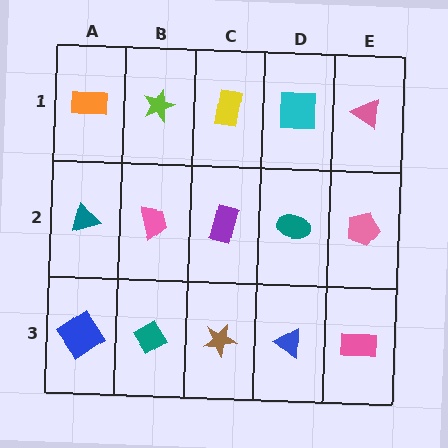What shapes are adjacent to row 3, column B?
A pink trapezoid (row 2, column B), a blue diamond (row 3, column A), a brown star (row 3, column C).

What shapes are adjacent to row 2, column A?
An orange rectangle (row 1, column A), a blue diamond (row 3, column A), a pink trapezoid (row 2, column B).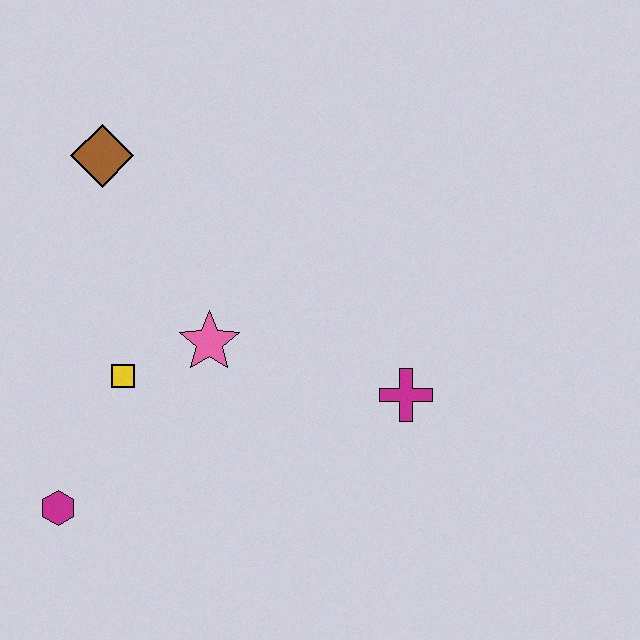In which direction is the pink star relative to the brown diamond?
The pink star is below the brown diamond.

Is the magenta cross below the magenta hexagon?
No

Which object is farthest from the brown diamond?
The magenta cross is farthest from the brown diamond.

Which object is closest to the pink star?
The yellow square is closest to the pink star.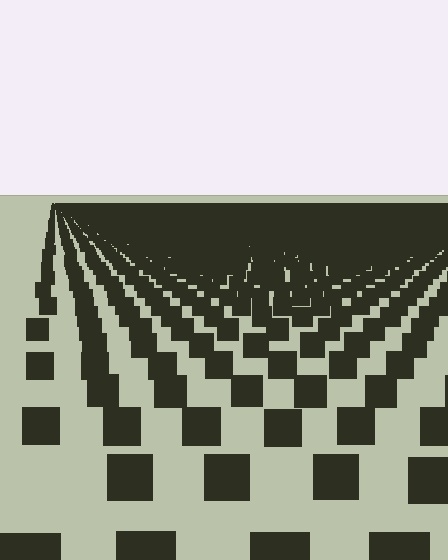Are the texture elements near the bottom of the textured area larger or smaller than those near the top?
Larger. Near the bottom, elements are closer to the viewer and appear at a bigger on-screen size.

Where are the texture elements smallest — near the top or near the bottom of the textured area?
Near the top.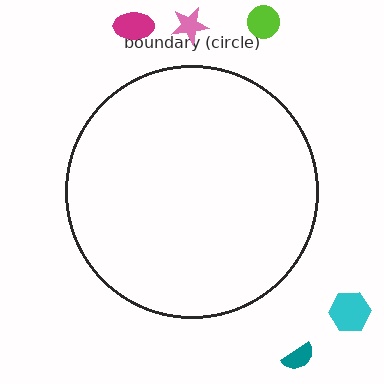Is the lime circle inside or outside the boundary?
Outside.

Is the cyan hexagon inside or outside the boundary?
Outside.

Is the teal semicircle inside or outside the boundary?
Outside.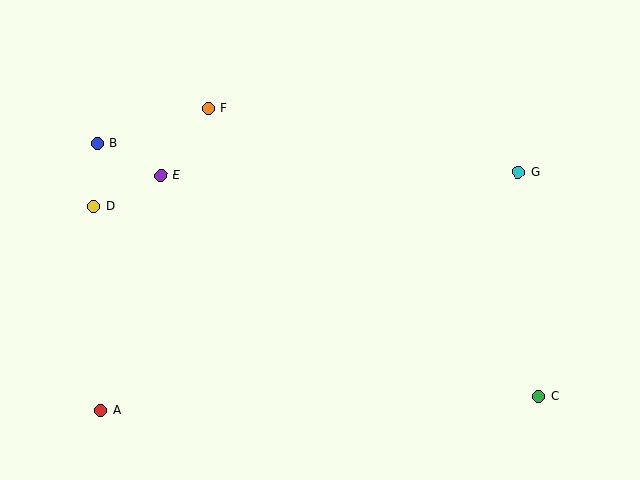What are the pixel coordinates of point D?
Point D is at (94, 207).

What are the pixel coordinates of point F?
Point F is at (208, 108).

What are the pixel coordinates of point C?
Point C is at (539, 396).